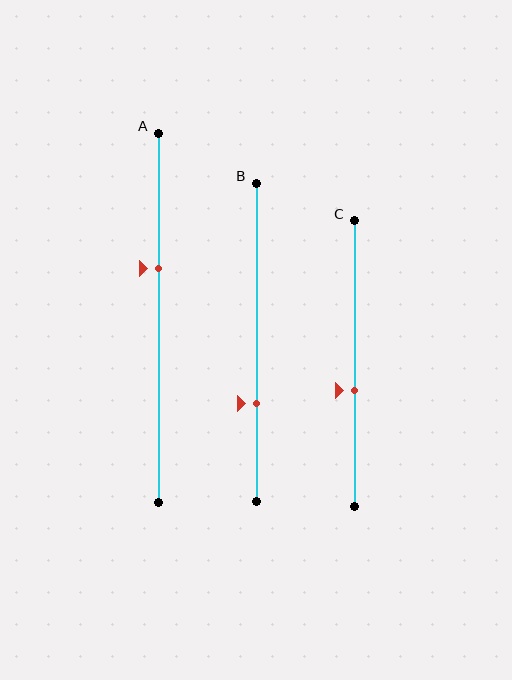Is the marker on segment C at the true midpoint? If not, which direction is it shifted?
No, the marker on segment C is shifted downward by about 10% of the segment length.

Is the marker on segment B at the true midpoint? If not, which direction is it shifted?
No, the marker on segment B is shifted downward by about 19% of the segment length.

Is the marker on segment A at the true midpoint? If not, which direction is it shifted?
No, the marker on segment A is shifted upward by about 13% of the segment length.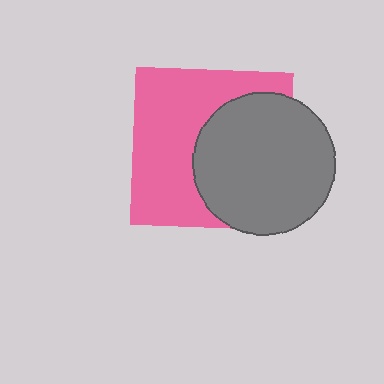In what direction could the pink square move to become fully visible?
The pink square could move left. That would shift it out from behind the gray circle entirely.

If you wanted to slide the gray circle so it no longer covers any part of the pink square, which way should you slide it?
Slide it right — that is the most direct way to separate the two shapes.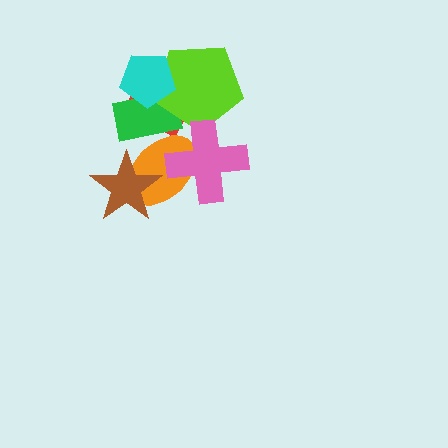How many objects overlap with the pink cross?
2 objects overlap with the pink cross.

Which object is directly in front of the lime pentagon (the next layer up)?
The cyan pentagon is directly in front of the lime pentagon.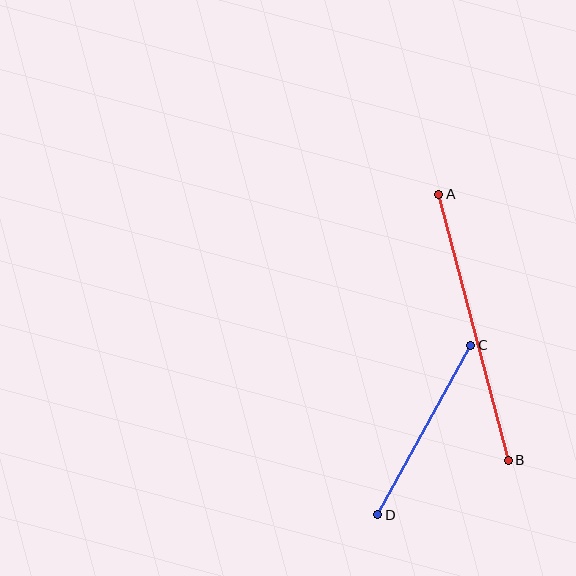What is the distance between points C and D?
The distance is approximately 193 pixels.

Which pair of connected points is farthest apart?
Points A and B are farthest apart.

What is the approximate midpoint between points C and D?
The midpoint is at approximately (424, 430) pixels.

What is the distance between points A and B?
The distance is approximately 275 pixels.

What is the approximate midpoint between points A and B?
The midpoint is at approximately (473, 327) pixels.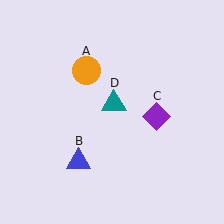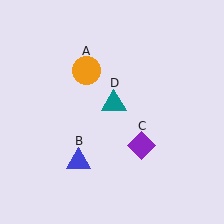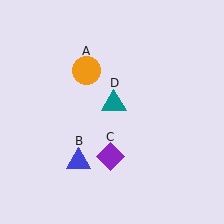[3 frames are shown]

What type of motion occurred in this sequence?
The purple diamond (object C) rotated clockwise around the center of the scene.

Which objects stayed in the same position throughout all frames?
Orange circle (object A) and blue triangle (object B) and teal triangle (object D) remained stationary.